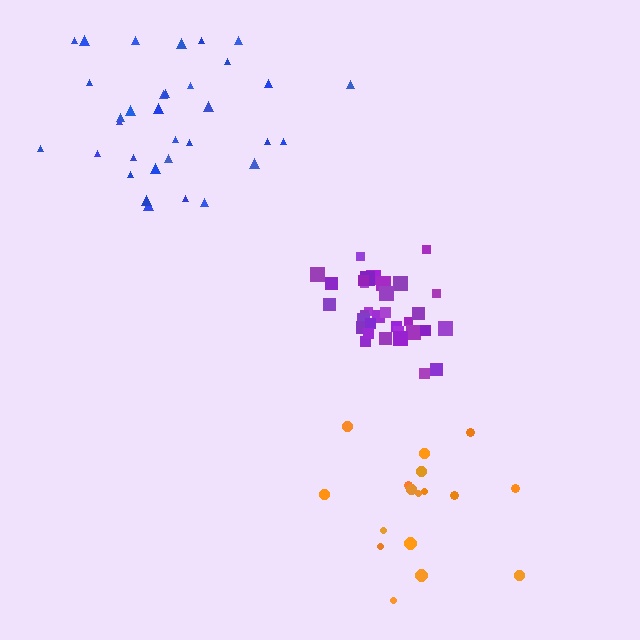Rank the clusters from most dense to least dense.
purple, blue, orange.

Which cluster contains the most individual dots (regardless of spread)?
Blue (34).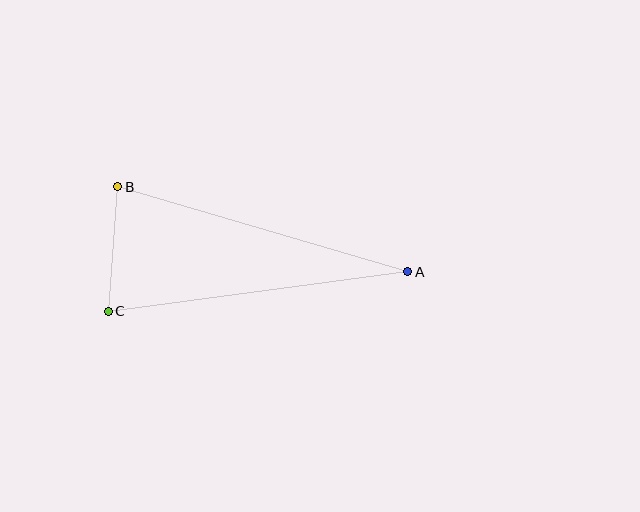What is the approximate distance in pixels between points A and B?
The distance between A and B is approximately 302 pixels.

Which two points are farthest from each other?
Points A and C are farthest from each other.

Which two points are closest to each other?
Points B and C are closest to each other.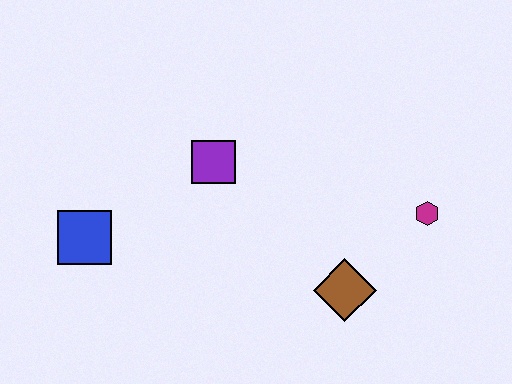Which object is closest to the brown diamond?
The magenta hexagon is closest to the brown diamond.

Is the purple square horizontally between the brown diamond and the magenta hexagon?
No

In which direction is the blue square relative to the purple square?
The blue square is to the left of the purple square.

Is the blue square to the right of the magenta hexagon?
No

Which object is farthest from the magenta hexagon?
The blue square is farthest from the magenta hexagon.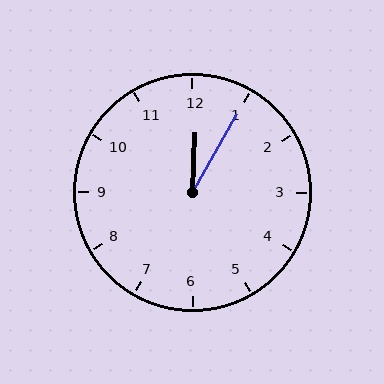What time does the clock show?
12:05.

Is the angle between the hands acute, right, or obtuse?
It is acute.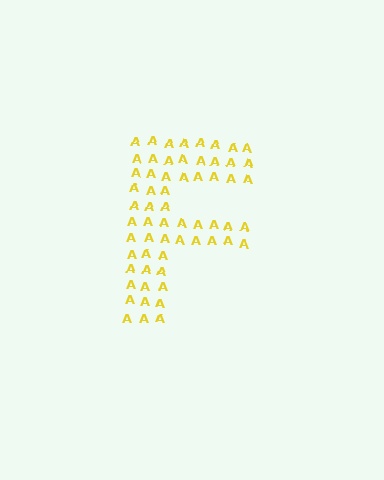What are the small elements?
The small elements are letter A's.